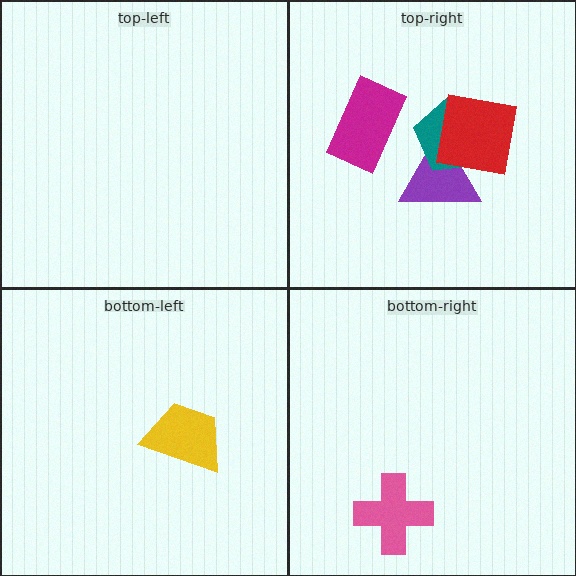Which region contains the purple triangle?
The top-right region.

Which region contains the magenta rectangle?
The top-right region.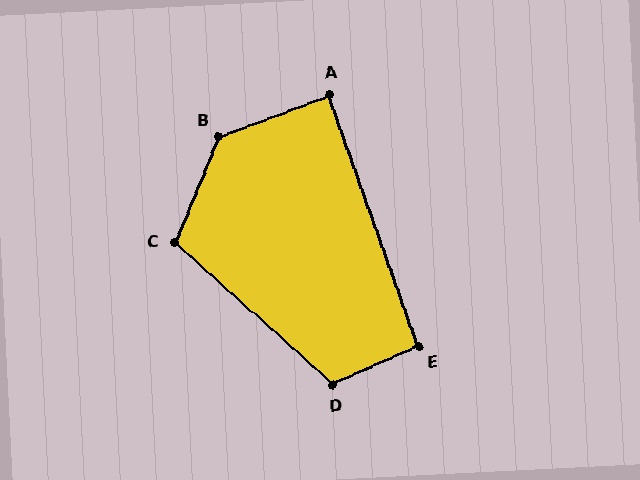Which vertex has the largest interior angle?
B, at approximately 133 degrees.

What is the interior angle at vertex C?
Approximately 110 degrees (obtuse).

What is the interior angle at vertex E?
Approximately 94 degrees (approximately right).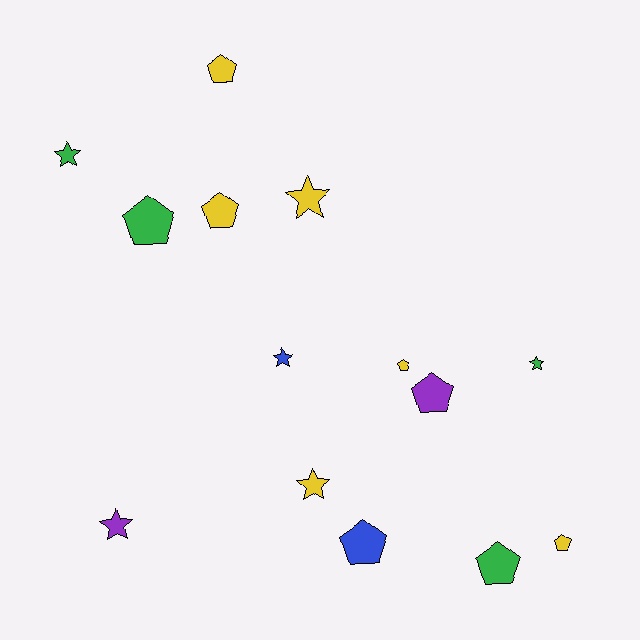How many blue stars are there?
There is 1 blue star.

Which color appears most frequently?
Yellow, with 6 objects.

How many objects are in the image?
There are 14 objects.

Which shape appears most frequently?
Pentagon, with 8 objects.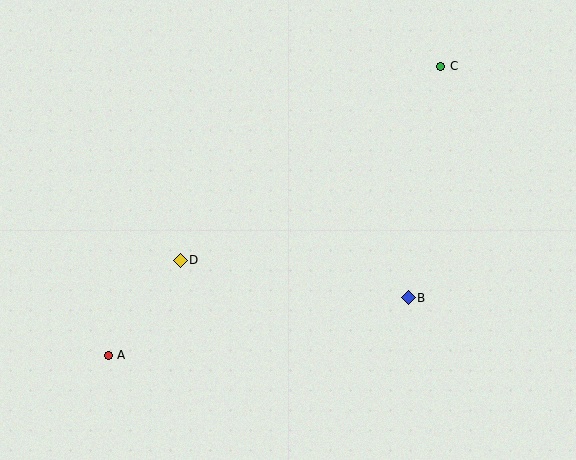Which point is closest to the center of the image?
Point D at (180, 260) is closest to the center.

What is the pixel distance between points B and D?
The distance between B and D is 231 pixels.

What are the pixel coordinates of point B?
Point B is at (408, 298).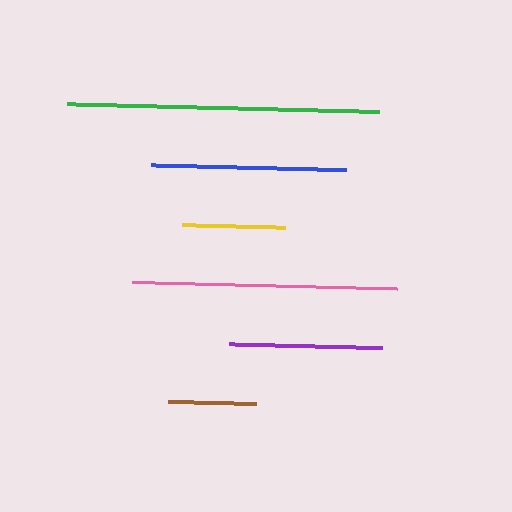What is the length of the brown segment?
The brown segment is approximately 87 pixels long.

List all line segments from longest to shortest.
From longest to shortest: green, pink, blue, purple, yellow, brown.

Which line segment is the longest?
The green line is the longest at approximately 312 pixels.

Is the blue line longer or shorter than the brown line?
The blue line is longer than the brown line.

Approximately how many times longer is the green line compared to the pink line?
The green line is approximately 1.2 times the length of the pink line.